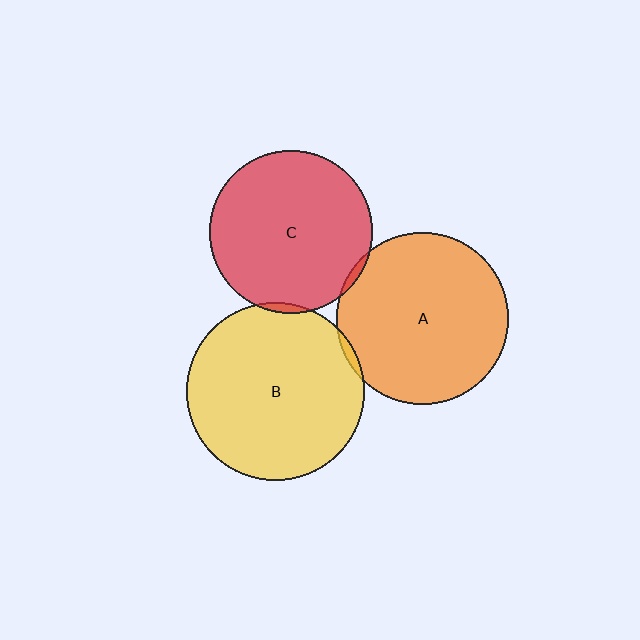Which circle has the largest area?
Circle B (yellow).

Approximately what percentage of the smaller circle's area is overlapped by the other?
Approximately 5%.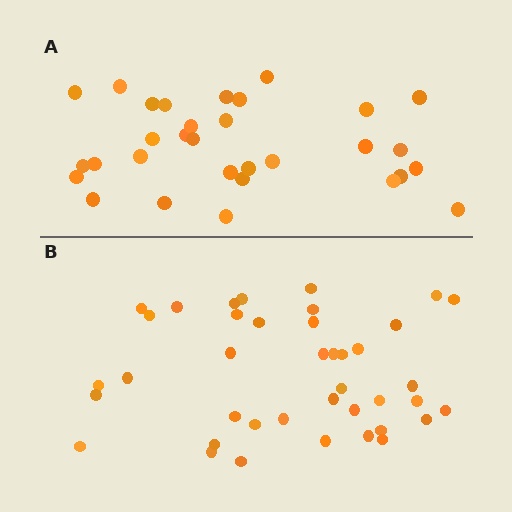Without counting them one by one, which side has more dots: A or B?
Region B (the bottom region) has more dots.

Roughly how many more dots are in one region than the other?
Region B has roughly 8 or so more dots than region A.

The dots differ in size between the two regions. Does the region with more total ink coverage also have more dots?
No. Region A has more total ink coverage because its dots are larger, but region B actually contains more individual dots. Total area can be misleading — the number of items is what matters here.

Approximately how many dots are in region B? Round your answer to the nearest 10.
About 40 dots.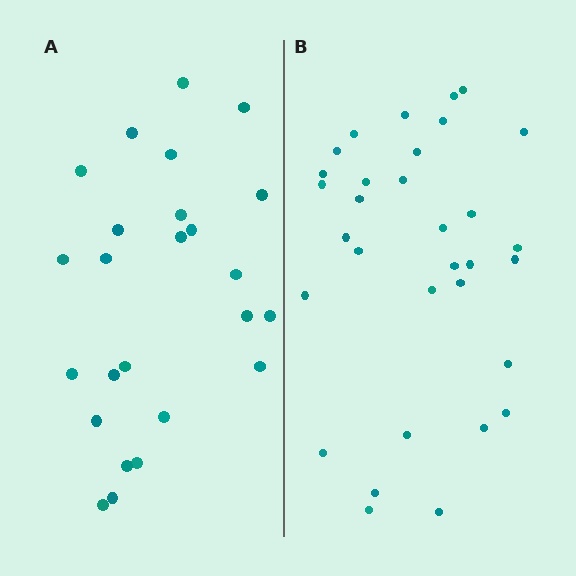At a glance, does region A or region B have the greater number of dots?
Region B (the right region) has more dots.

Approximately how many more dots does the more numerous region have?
Region B has roughly 8 or so more dots than region A.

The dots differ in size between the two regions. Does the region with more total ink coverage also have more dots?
No. Region A has more total ink coverage because its dots are larger, but region B actually contains more individual dots. Total area can be misleading — the number of items is what matters here.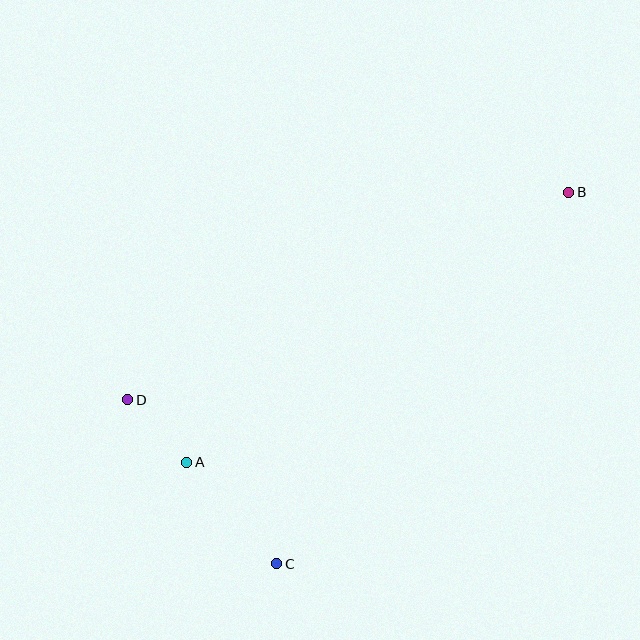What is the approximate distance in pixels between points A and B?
The distance between A and B is approximately 468 pixels.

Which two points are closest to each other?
Points A and D are closest to each other.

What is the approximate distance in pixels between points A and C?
The distance between A and C is approximately 135 pixels.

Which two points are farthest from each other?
Points B and D are farthest from each other.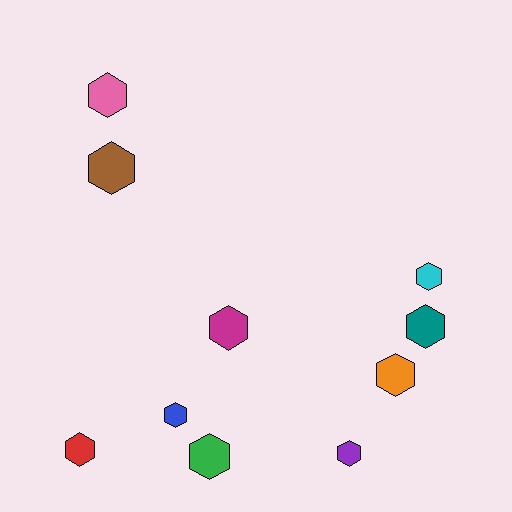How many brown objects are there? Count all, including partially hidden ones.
There is 1 brown object.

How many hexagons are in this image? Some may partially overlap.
There are 10 hexagons.